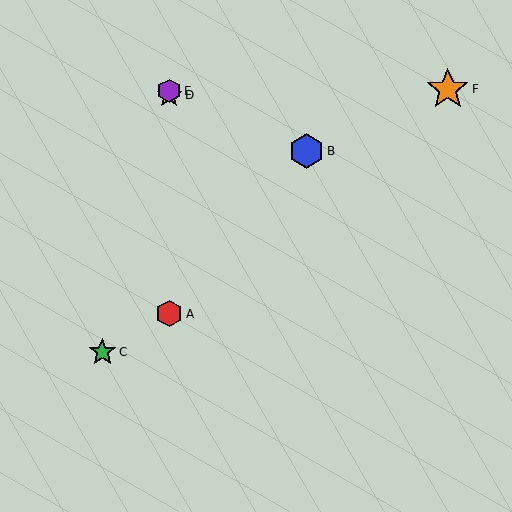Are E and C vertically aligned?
No, E is at x≈169 and C is at x≈102.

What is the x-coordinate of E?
Object E is at x≈169.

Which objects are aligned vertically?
Objects A, D, E are aligned vertically.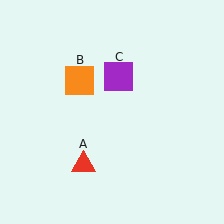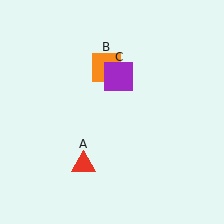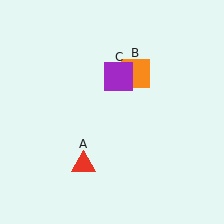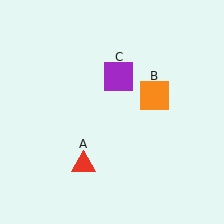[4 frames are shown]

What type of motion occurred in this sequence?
The orange square (object B) rotated clockwise around the center of the scene.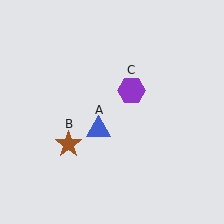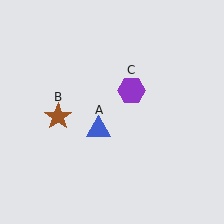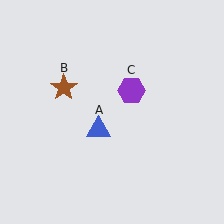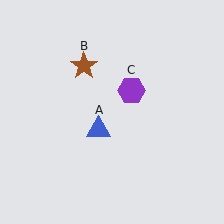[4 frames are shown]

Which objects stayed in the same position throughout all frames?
Blue triangle (object A) and purple hexagon (object C) remained stationary.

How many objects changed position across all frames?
1 object changed position: brown star (object B).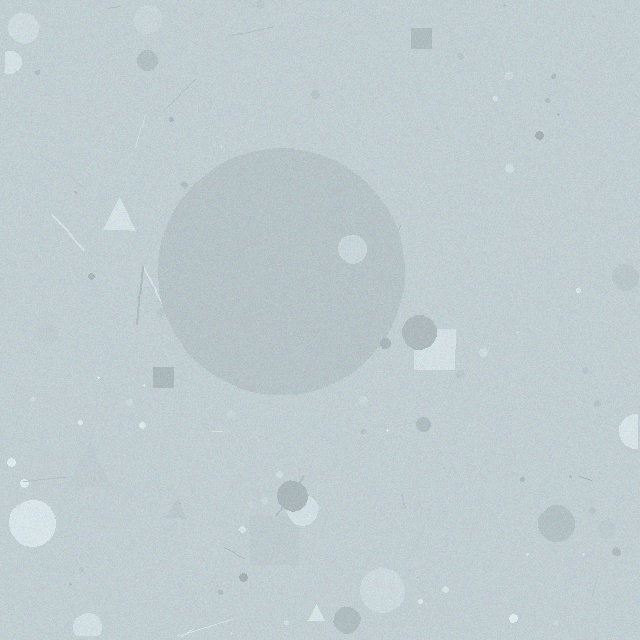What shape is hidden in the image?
A circle is hidden in the image.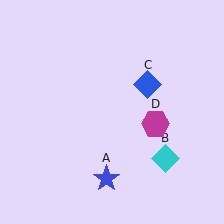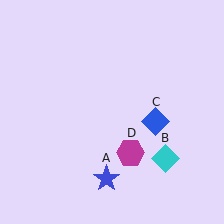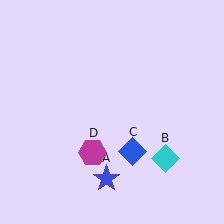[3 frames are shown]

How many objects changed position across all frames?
2 objects changed position: blue diamond (object C), magenta hexagon (object D).